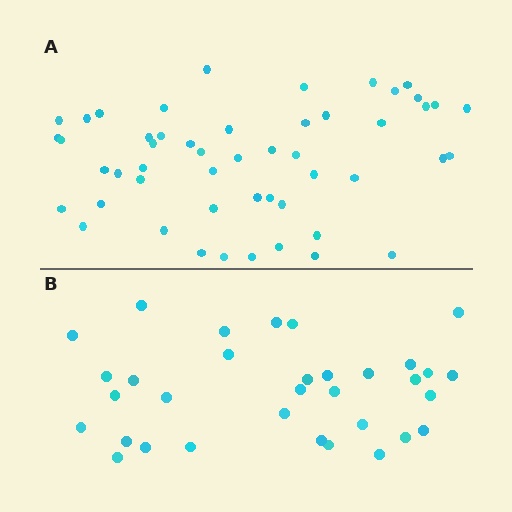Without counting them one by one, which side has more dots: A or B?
Region A (the top region) has more dots.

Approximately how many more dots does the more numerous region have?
Region A has approximately 20 more dots than region B.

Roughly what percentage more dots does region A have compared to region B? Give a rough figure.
About 55% more.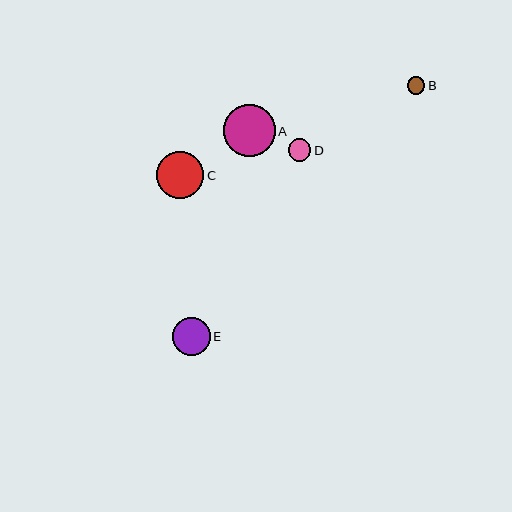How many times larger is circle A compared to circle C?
Circle A is approximately 1.1 times the size of circle C.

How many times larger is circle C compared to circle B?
Circle C is approximately 2.7 times the size of circle B.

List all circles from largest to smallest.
From largest to smallest: A, C, E, D, B.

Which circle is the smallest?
Circle B is the smallest with a size of approximately 18 pixels.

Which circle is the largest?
Circle A is the largest with a size of approximately 52 pixels.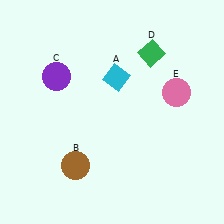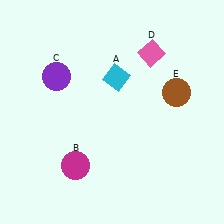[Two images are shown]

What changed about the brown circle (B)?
In Image 1, B is brown. In Image 2, it changed to magenta.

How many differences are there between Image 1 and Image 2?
There are 3 differences between the two images.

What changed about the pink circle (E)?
In Image 1, E is pink. In Image 2, it changed to brown.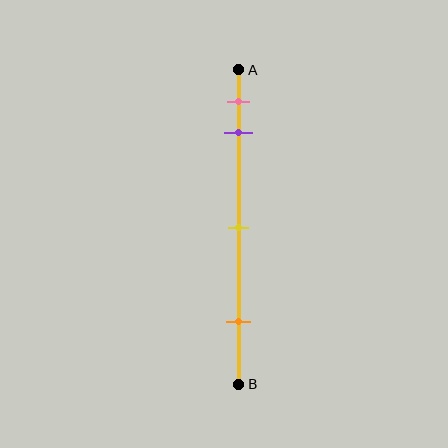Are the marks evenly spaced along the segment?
No, the marks are not evenly spaced.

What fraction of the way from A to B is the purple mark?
The purple mark is approximately 20% (0.2) of the way from A to B.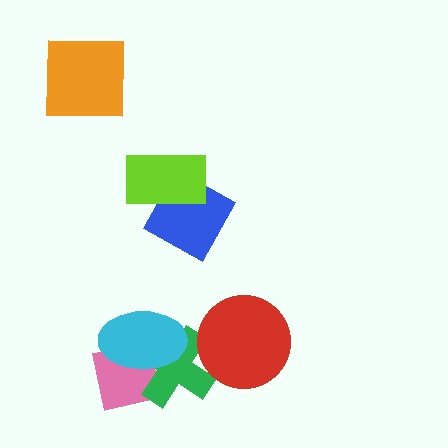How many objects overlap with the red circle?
1 object overlaps with the red circle.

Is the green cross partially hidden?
Yes, it is partially covered by another shape.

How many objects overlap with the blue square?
1 object overlaps with the blue square.